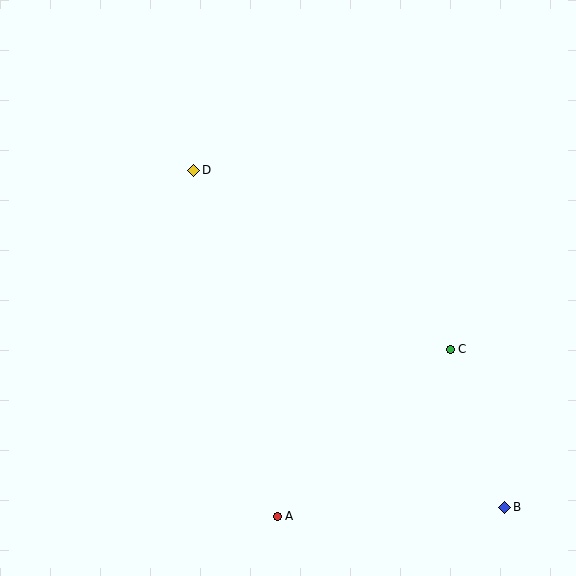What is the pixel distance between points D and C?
The distance between D and C is 313 pixels.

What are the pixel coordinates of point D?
Point D is at (194, 170).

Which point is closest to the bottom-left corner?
Point A is closest to the bottom-left corner.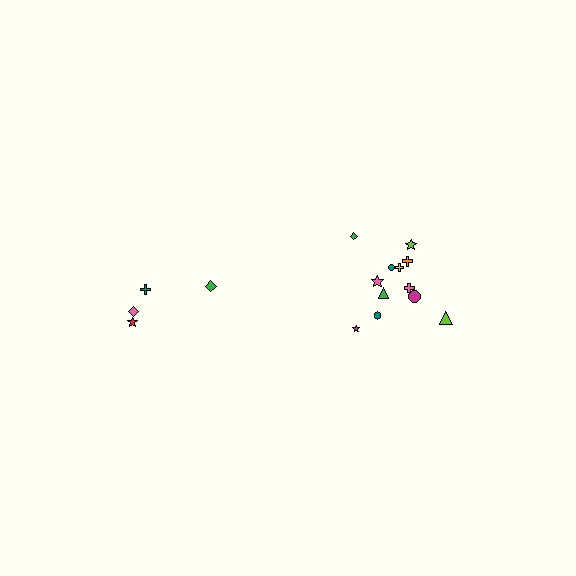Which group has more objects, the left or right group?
The right group.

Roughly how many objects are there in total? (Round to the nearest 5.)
Roughly 15 objects in total.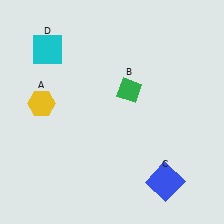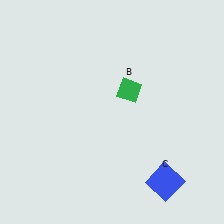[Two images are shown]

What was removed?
The cyan square (D), the yellow hexagon (A) were removed in Image 2.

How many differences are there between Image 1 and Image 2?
There are 2 differences between the two images.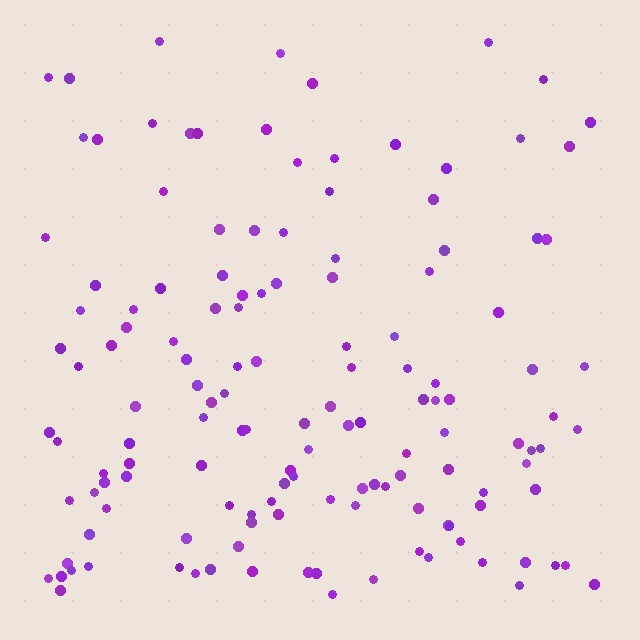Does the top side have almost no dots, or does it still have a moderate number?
Still a moderate number, just noticeably fewer than the bottom.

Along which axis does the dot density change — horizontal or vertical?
Vertical.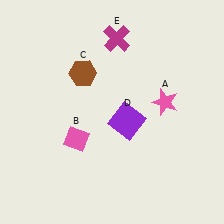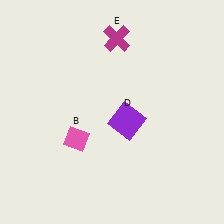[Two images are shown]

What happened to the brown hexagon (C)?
The brown hexagon (C) was removed in Image 2. It was in the top-left area of Image 1.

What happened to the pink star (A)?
The pink star (A) was removed in Image 2. It was in the top-right area of Image 1.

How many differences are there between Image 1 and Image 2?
There are 2 differences between the two images.